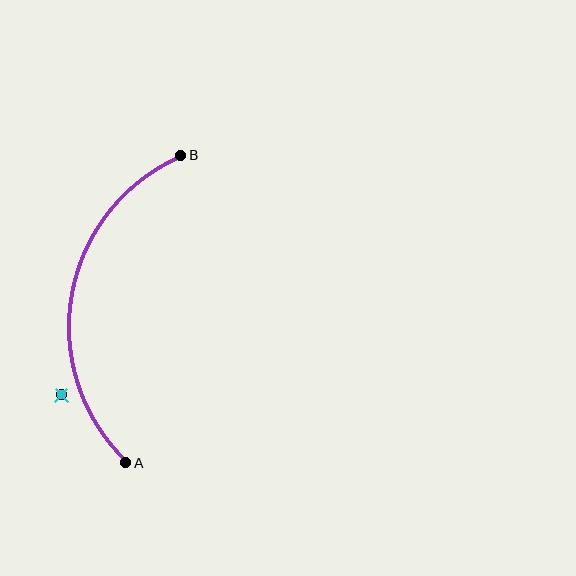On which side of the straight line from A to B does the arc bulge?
The arc bulges to the left of the straight line connecting A and B.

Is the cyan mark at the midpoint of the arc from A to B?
No — the cyan mark does not lie on the arc at all. It sits slightly outside the curve.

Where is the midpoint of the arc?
The arc midpoint is the point on the curve farthest from the straight line joining A and B. It sits to the left of that line.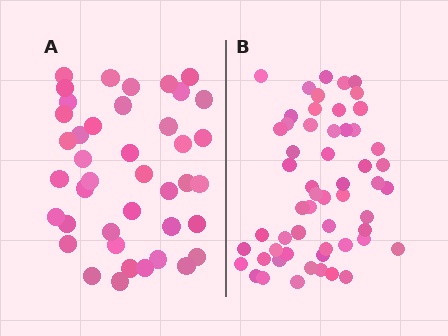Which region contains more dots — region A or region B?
Region B (the right region) has more dots.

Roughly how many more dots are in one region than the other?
Region B has approximately 15 more dots than region A.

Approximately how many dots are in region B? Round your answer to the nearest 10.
About 60 dots. (The exact count is 56, which rounds to 60.)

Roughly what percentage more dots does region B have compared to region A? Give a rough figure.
About 35% more.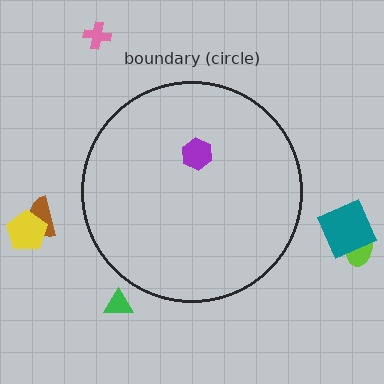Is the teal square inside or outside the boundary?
Outside.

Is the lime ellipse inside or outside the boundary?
Outside.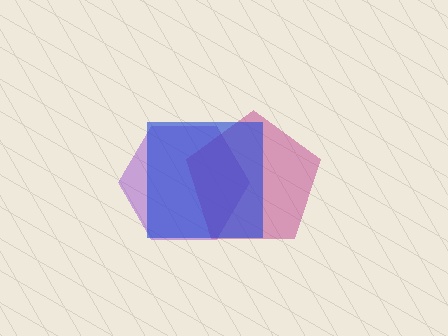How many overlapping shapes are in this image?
There are 3 overlapping shapes in the image.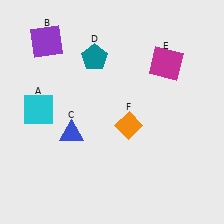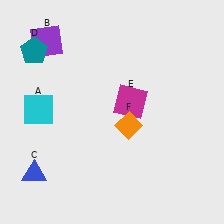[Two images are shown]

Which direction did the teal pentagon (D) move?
The teal pentagon (D) moved left.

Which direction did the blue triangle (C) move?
The blue triangle (C) moved down.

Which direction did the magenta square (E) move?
The magenta square (E) moved down.